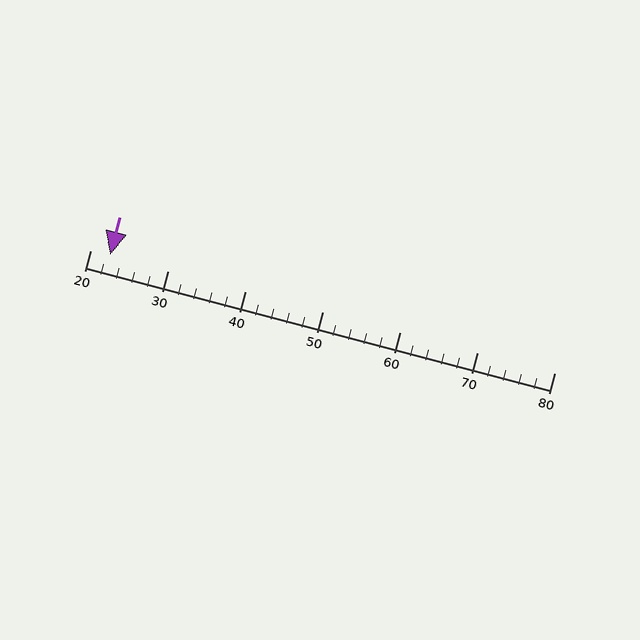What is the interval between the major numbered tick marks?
The major tick marks are spaced 10 units apart.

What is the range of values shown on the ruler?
The ruler shows values from 20 to 80.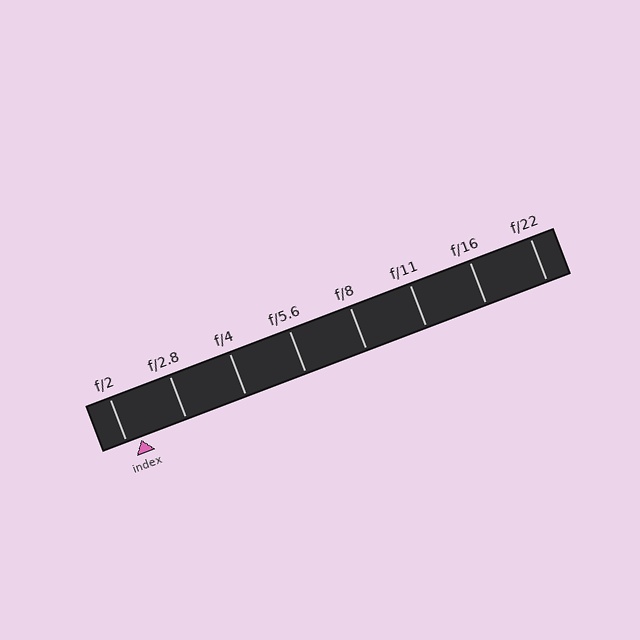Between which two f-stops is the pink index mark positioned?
The index mark is between f/2 and f/2.8.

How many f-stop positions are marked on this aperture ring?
There are 8 f-stop positions marked.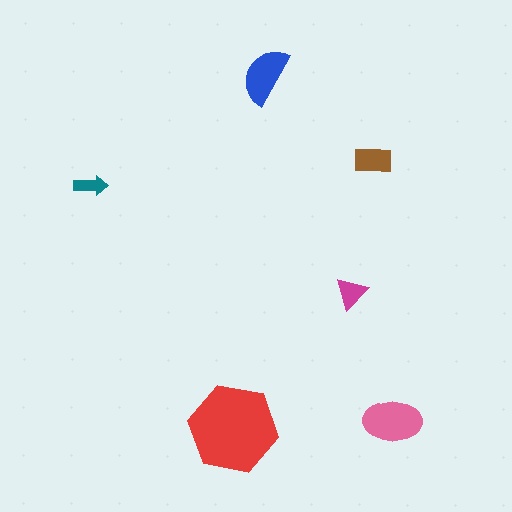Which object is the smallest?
The teal arrow.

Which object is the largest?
The red hexagon.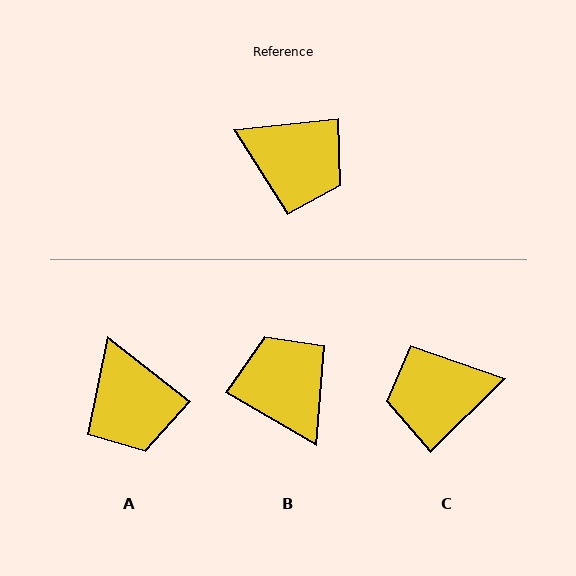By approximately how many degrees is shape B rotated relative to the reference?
Approximately 143 degrees counter-clockwise.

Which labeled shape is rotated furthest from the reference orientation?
B, about 143 degrees away.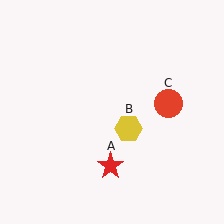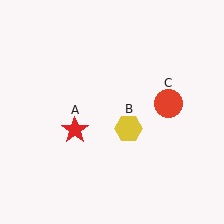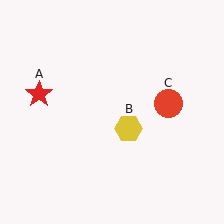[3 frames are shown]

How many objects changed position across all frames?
1 object changed position: red star (object A).